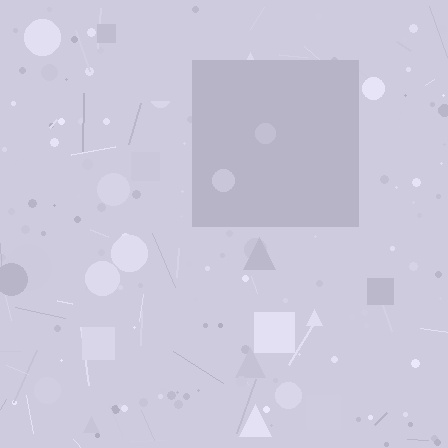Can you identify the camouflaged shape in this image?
The camouflaged shape is a square.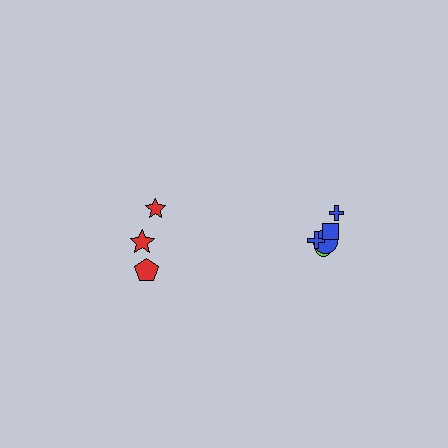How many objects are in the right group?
There are 5 objects.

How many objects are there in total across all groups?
There are 8 objects.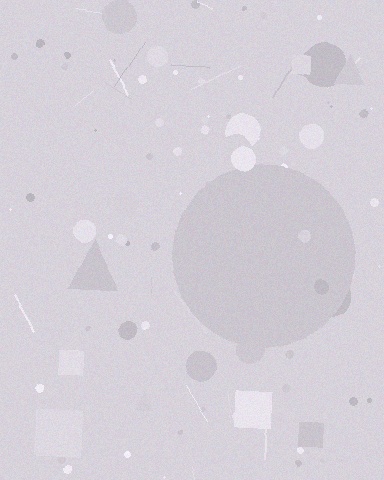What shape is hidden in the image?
A circle is hidden in the image.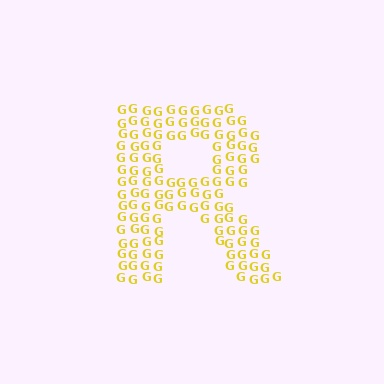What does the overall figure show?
The overall figure shows the letter R.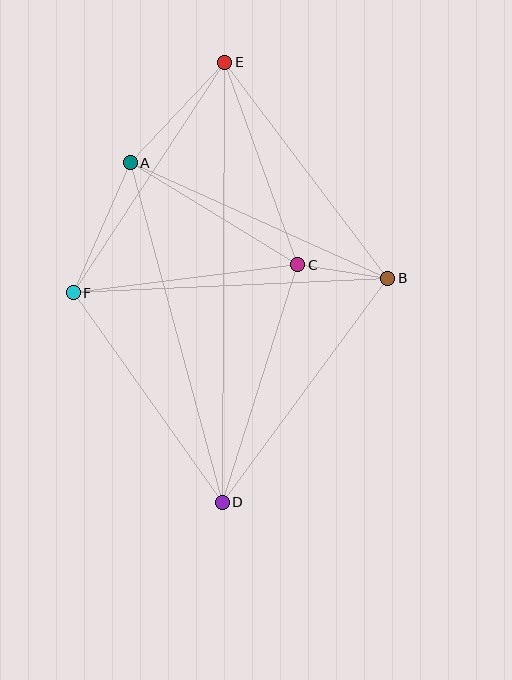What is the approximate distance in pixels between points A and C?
The distance between A and C is approximately 196 pixels.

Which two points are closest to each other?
Points B and C are closest to each other.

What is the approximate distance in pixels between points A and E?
The distance between A and E is approximately 138 pixels.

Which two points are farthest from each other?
Points D and E are farthest from each other.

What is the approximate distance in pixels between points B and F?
The distance between B and F is approximately 315 pixels.